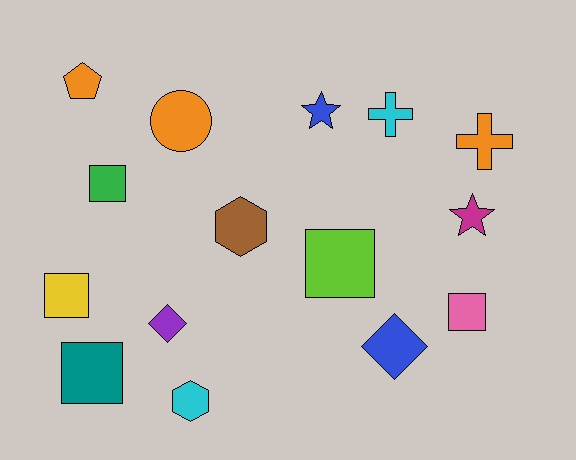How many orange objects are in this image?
There are 3 orange objects.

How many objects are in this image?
There are 15 objects.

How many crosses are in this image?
There are 2 crosses.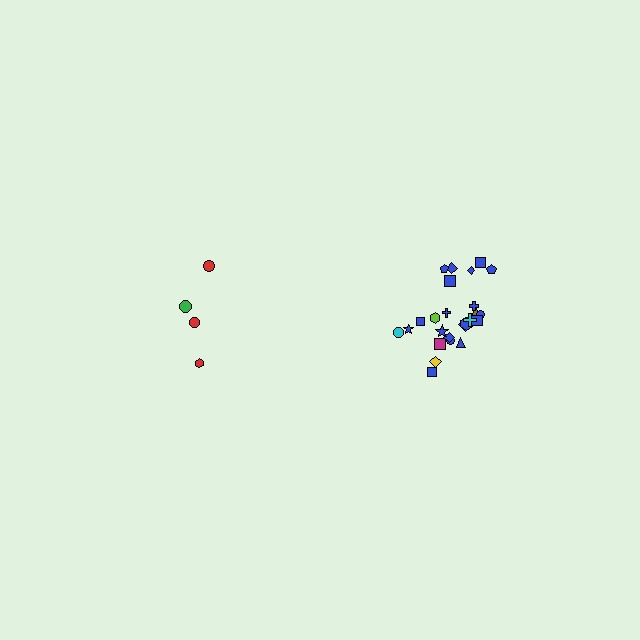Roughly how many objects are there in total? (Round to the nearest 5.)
Roughly 30 objects in total.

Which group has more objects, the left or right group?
The right group.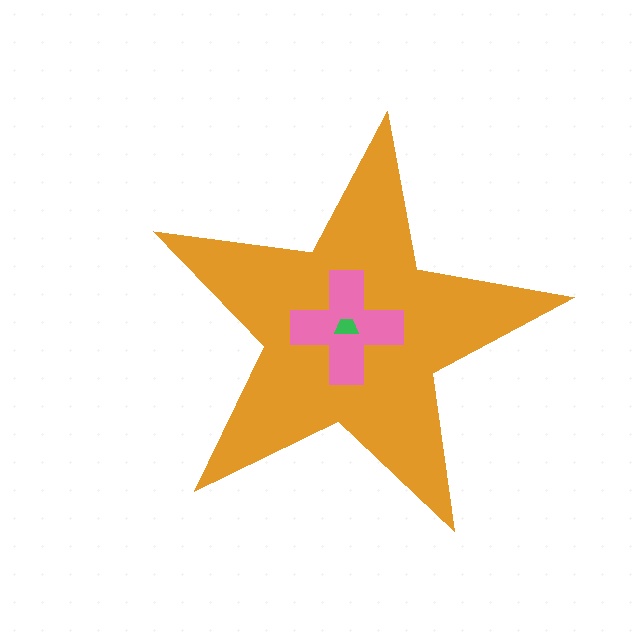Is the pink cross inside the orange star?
Yes.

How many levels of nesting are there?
3.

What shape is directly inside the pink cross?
The green trapezoid.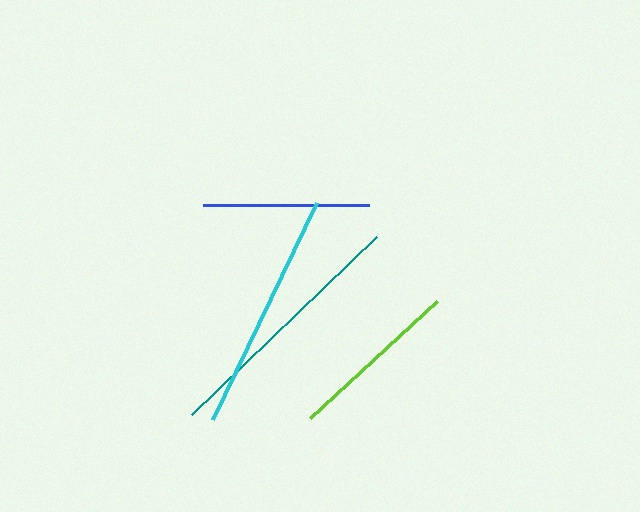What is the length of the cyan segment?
The cyan segment is approximately 240 pixels long.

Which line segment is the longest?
The teal line is the longest at approximately 257 pixels.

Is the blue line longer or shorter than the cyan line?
The cyan line is longer than the blue line.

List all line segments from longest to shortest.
From longest to shortest: teal, cyan, lime, blue.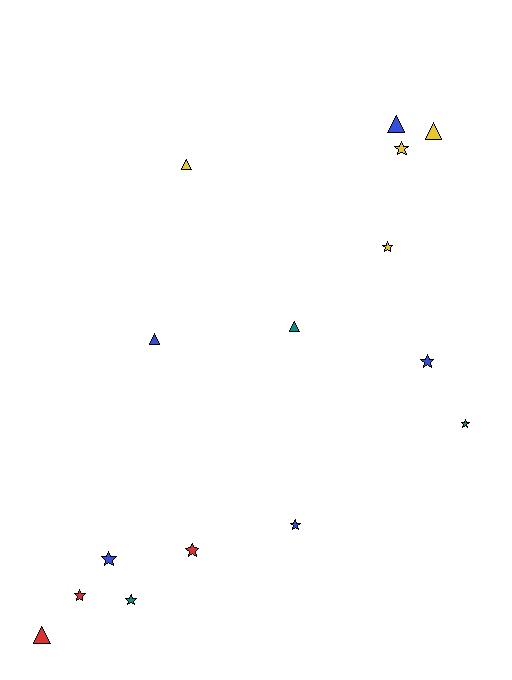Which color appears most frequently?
Blue, with 5 objects.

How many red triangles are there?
There is 1 red triangle.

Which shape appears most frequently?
Star, with 9 objects.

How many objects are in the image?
There are 15 objects.